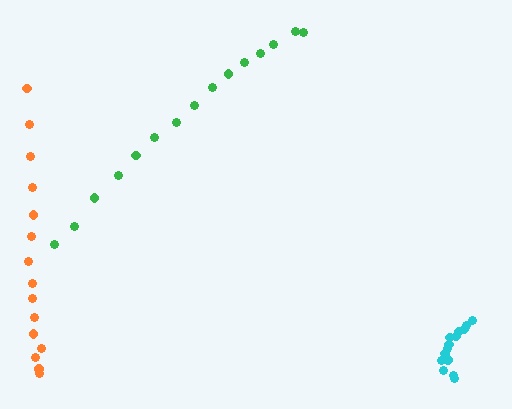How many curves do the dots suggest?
There are 3 distinct paths.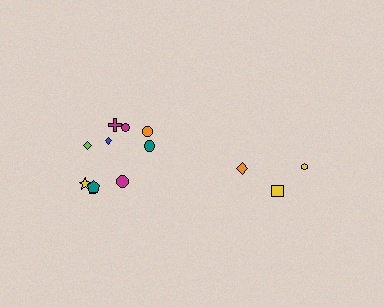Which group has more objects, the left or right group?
The left group.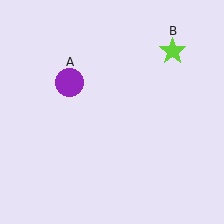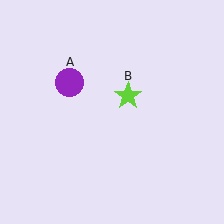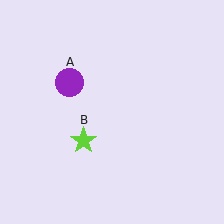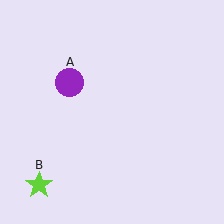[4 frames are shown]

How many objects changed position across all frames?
1 object changed position: lime star (object B).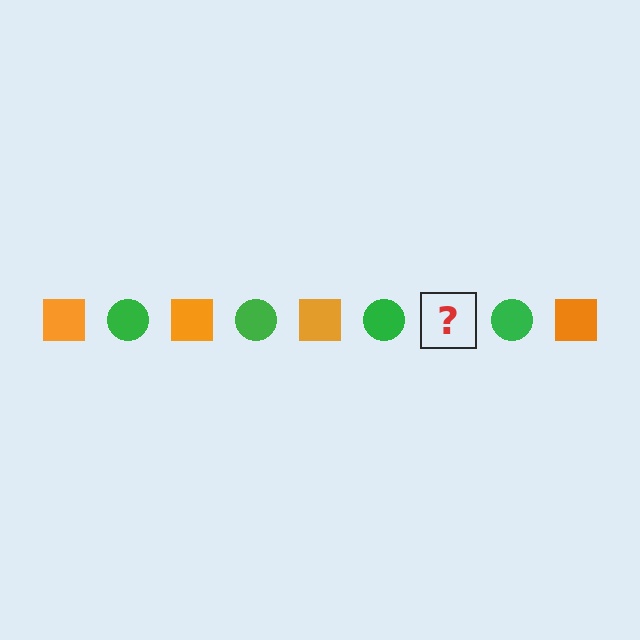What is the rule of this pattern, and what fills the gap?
The rule is that the pattern alternates between orange square and green circle. The gap should be filled with an orange square.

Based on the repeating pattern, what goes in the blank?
The blank should be an orange square.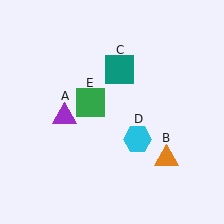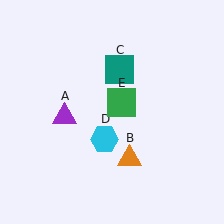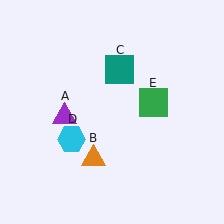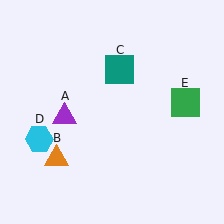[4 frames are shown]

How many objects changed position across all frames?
3 objects changed position: orange triangle (object B), cyan hexagon (object D), green square (object E).